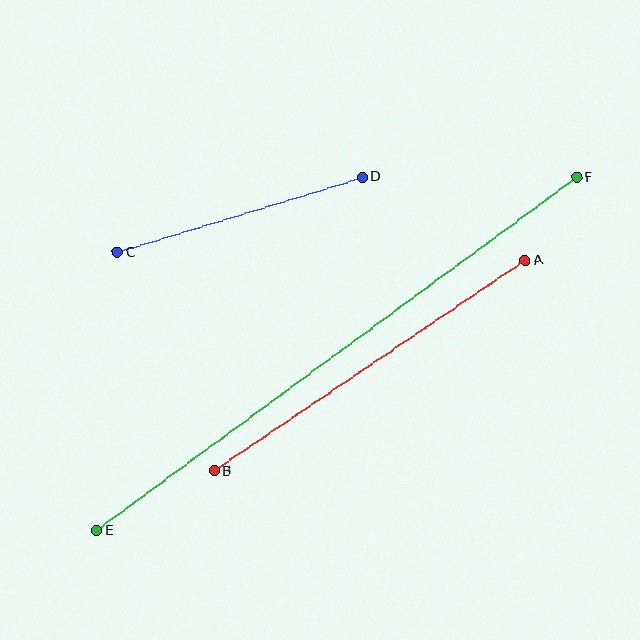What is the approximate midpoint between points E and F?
The midpoint is at approximately (337, 354) pixels.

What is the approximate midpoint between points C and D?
The midpoint is at approximately (240, 215) pixels.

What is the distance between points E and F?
The distance is approximately 596 pixels.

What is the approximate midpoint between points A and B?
The midpoint is at approximately (370, 366) pixels.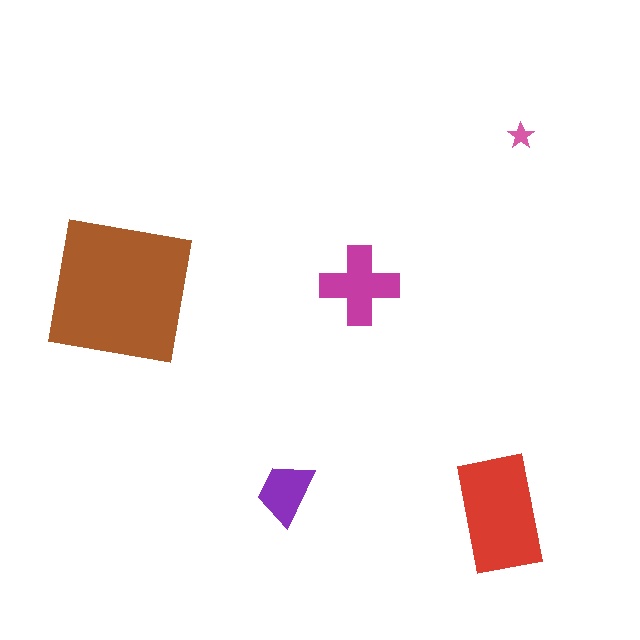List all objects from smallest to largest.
The pink star, the purple trapezoid, the magenta cross, the red rectangle, the brown square.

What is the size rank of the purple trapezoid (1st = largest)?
4th.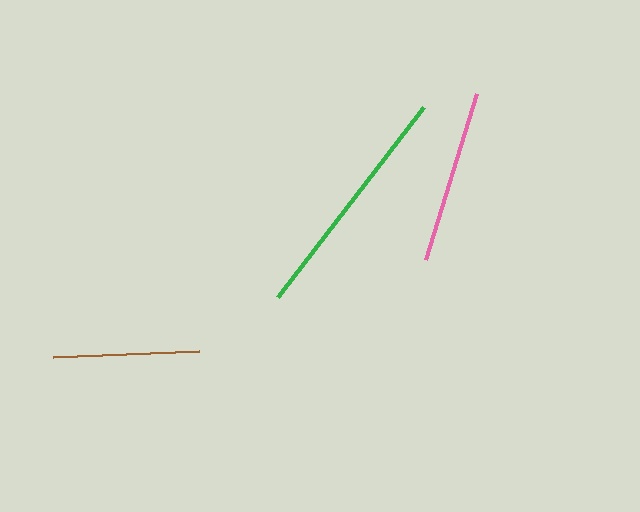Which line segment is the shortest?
The brown line is the shortest at approximately 145 pixels.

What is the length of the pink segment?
The pink segment is approximately 174 pixels long.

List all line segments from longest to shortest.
From longest to shortest: green, pink, brown.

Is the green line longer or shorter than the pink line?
The green line is longer than the pink line.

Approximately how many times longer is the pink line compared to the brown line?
The pink line is approximately 1.2 times the length of the brown line.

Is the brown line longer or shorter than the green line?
The green line is longer than the brown line.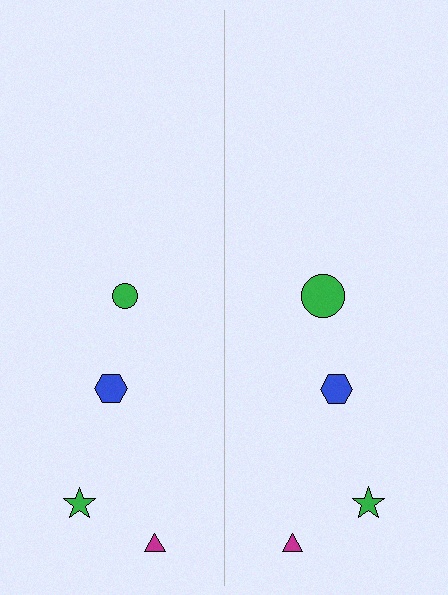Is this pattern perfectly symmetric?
No, the pattern is not perfectly symmetric. The green circle on the right side has a different size than its mirror counterpart.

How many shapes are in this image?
There are 8 shapes in this image.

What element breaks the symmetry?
The green circle on the right side has a different size than its mirror counterpart.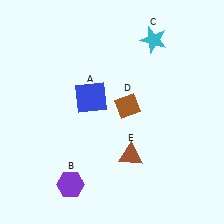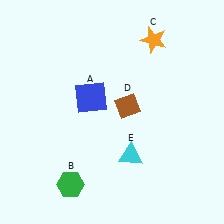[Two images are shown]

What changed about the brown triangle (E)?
In Image 1, E is brown. In Image 2, it changed to cyan.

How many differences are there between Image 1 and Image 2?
There are 3 differences between the two images.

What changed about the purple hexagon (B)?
In Image 1, B is purple. In Image 2, it changed to green.